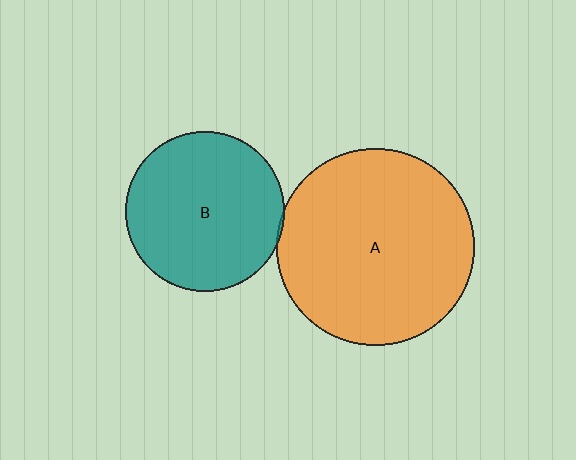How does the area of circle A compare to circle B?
Approximately 1.5 times.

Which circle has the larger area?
Circle A (orange).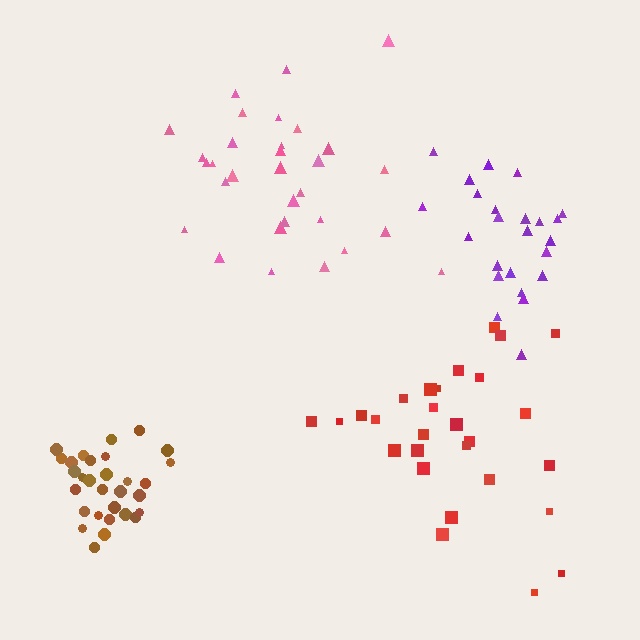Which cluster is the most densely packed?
Brown.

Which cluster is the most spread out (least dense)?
Red.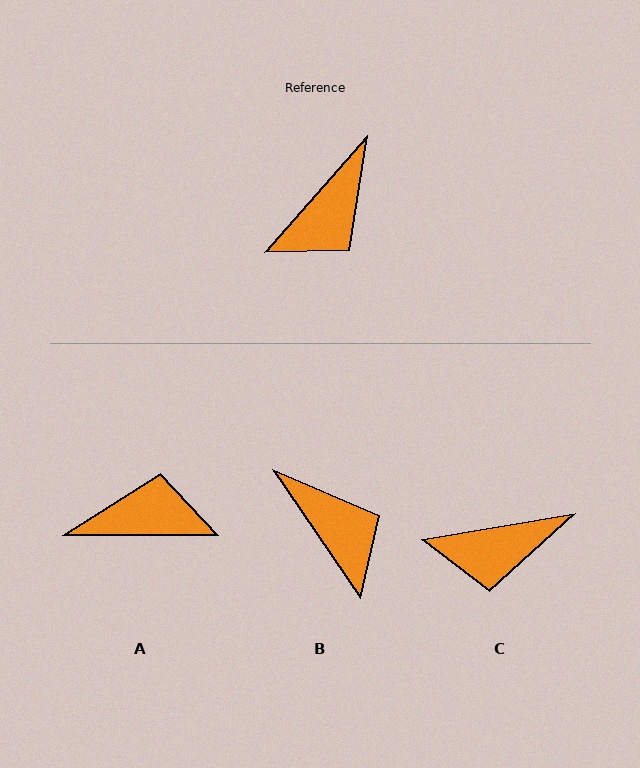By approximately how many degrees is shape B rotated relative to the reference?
Approximately 76 degrees counter-clockwise.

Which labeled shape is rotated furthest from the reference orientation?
A, about 131 degrees away.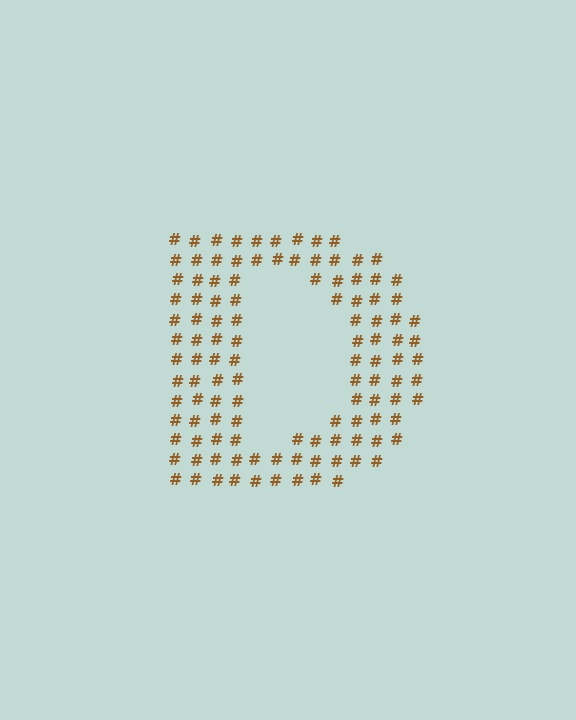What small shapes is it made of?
It is made of small hash symbols.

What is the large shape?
The large shape is the letter D.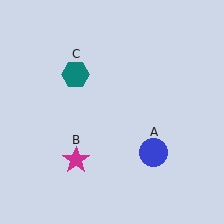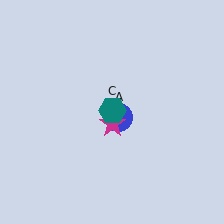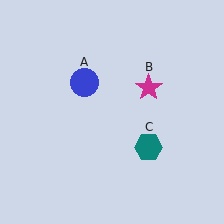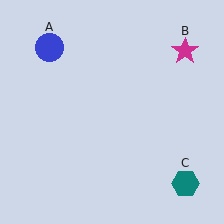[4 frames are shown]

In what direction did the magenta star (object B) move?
The magenta star (object B) moved up and to the right.